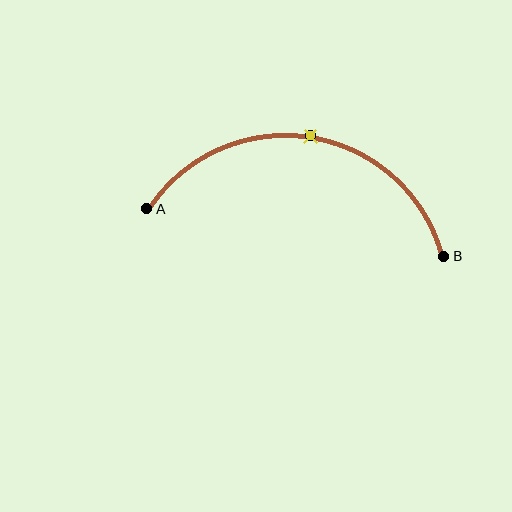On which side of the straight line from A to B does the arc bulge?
The arc bulges above the straight line connecting A and B.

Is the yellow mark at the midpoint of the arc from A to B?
Yes. The yellow mark lies on the arc at equal arc-length from both A and B — it is the arc midpoint.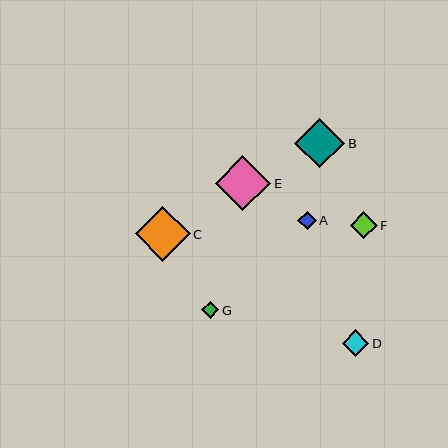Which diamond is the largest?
Diamond E is the largest with a size of approximately 56 pixels.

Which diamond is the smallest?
Diamond G is the smallest with a size of approximately 17 pixels.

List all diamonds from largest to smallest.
From largest to smallest: E, C, B, F, D, A, G.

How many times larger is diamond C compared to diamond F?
Diamond C is approximately 2.0 times the size of diamond F.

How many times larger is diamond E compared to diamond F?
Diamond E is approximately 2.1 times the size of diamond F.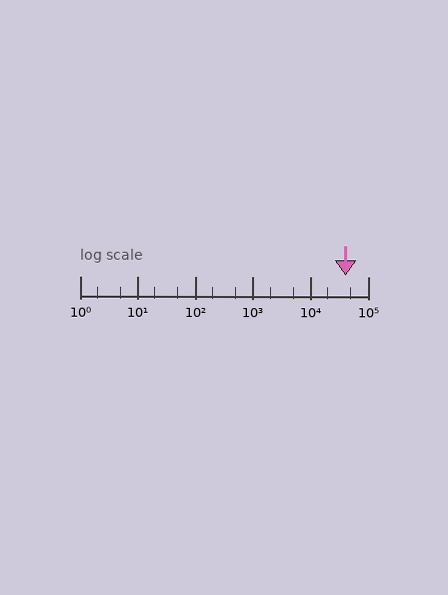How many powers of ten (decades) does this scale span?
The scale spans 5 decades, from 1 to 100000.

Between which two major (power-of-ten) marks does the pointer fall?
The pointer is between 10000 and 100000.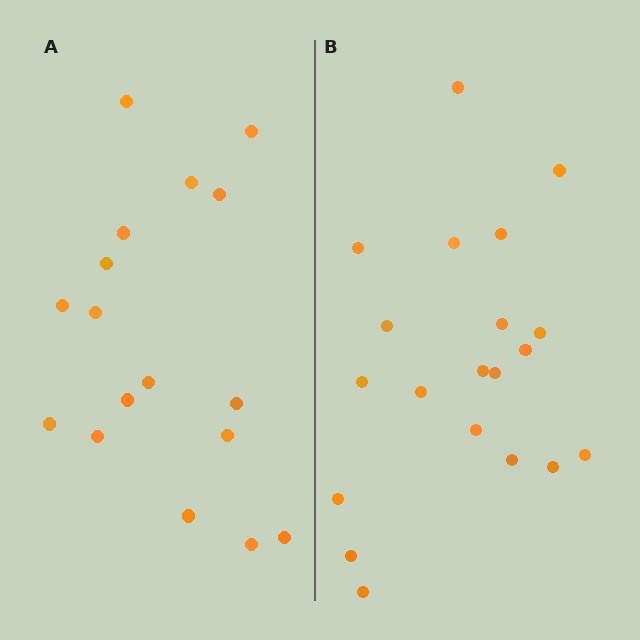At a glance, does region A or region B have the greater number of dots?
Region B (the right region) has more dots.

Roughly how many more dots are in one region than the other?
Region B has just a few more — roughly 2 or 3 more dots than region A.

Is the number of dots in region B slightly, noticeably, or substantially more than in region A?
Region B has only slightly more — the two regions are fairly close. The ratio is roughly 1.2 to 1.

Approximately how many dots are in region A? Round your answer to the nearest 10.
About 20 dots. (The exact count is 17, which rounds to 20.)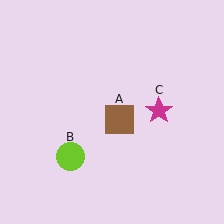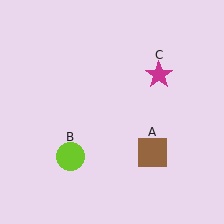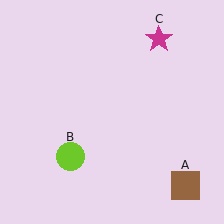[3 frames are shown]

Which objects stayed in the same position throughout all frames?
Lime circle (object B) remained stationary.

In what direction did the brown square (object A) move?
The brown square (object A) moved down and to the right.